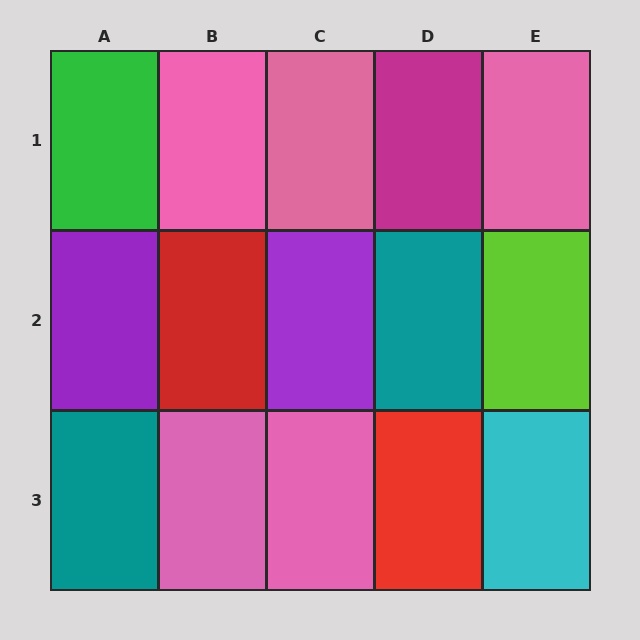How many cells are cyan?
1 cell is cyan.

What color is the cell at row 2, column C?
Purple.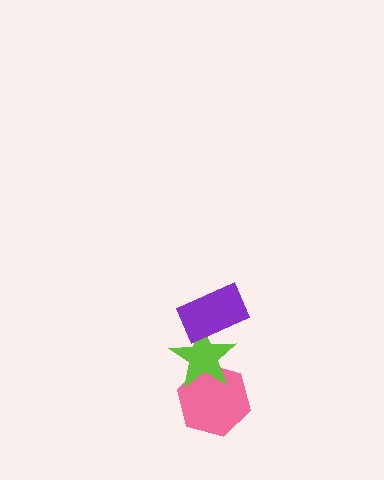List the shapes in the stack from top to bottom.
From top to bottom: the purple rectangle, the lime star, the pink hexagon.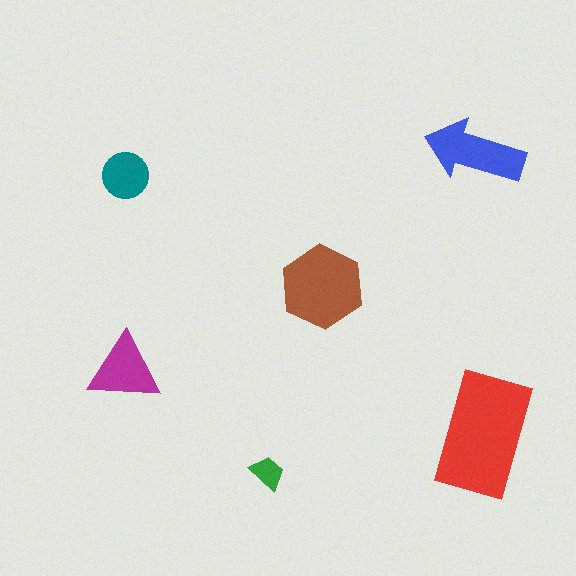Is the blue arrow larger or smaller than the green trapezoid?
Larger.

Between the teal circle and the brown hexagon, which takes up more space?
The brown hexagon.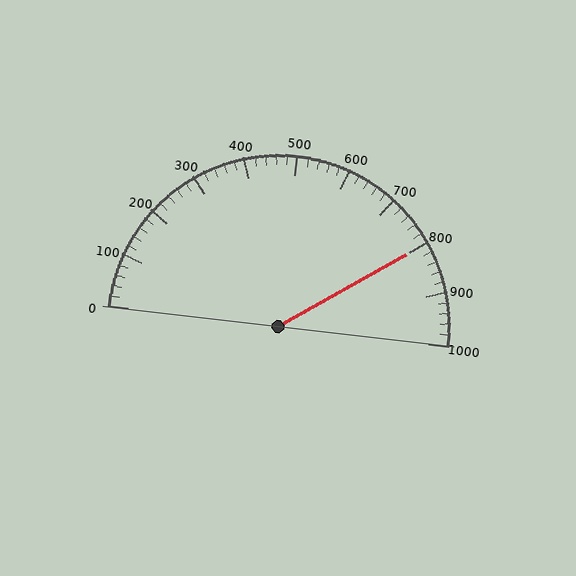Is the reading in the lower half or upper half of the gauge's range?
The reading is in the upper half of the range (0 to 1000).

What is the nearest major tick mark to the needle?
The nearest major tick mark is 800.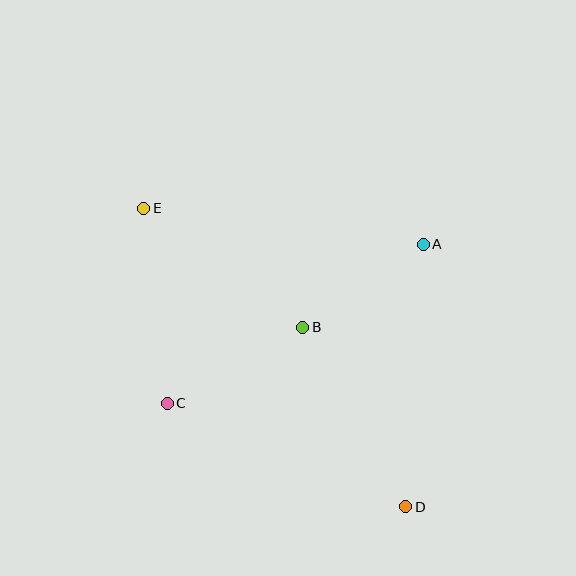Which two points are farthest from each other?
Points D and E are farthest from each other.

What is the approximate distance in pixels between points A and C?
The distance between A and C is approximately 302 pixels.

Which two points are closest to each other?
Points A and B are closest to each other.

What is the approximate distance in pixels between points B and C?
The distance between B and C is approximately 156 pixels.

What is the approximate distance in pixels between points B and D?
The distance between B and D is approximately 207 pixels.